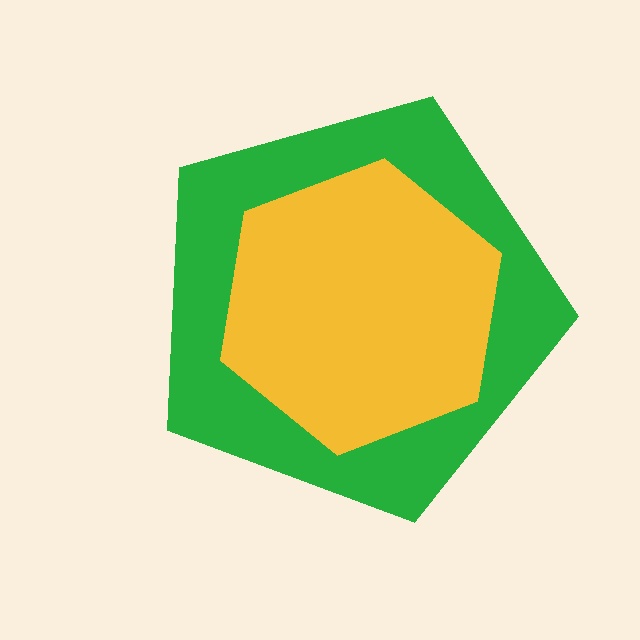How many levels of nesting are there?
2.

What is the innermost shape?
The yellow hexagon.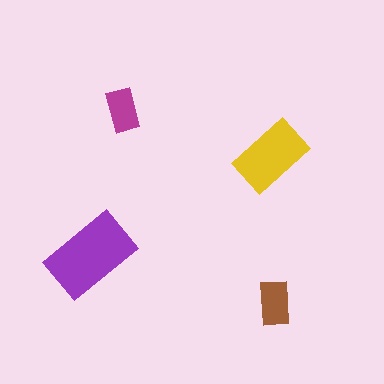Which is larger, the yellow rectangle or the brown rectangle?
The yellow one.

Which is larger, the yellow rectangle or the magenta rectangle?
The yellow one.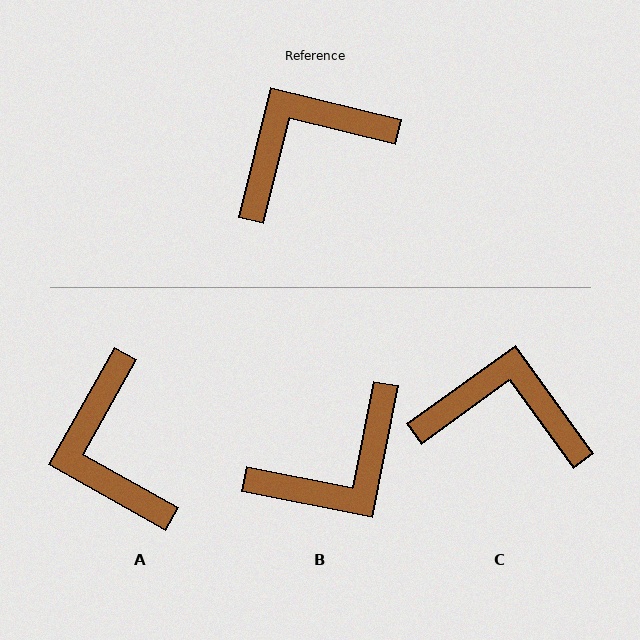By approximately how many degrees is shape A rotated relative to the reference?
Approximately 75 degrees counter-clockwise.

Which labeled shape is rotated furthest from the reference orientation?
B, about 177 degrees away.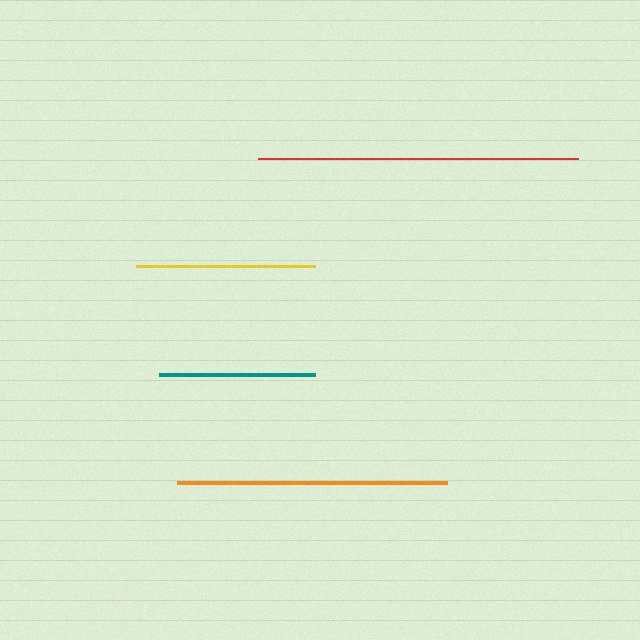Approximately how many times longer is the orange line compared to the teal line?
The orange line is approximately 1.7 times the length of the teal line.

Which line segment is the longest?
The red line is the longest at approximately 319 pixels.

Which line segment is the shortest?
The teal line is the shortest at approximately 156 pixels.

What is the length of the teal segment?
The teal segment is approximately 156 pixels long.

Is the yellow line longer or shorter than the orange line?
The orange line is longer than the yellow line.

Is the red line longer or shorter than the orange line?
The red line is longer than the orange line.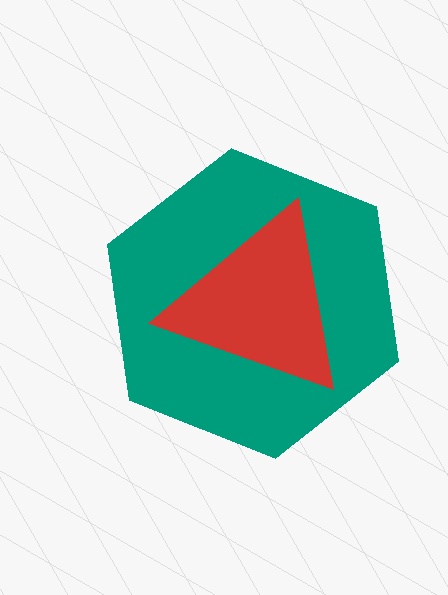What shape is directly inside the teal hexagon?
The red triangle.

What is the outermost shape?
The teal hexagon.